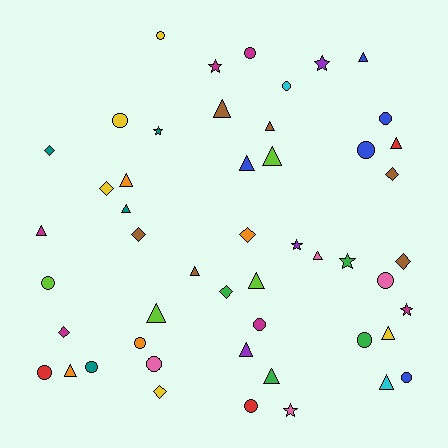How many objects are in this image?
There are 50 objects.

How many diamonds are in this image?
There are 9 diamonds.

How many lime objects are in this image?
There are 4 lime objects.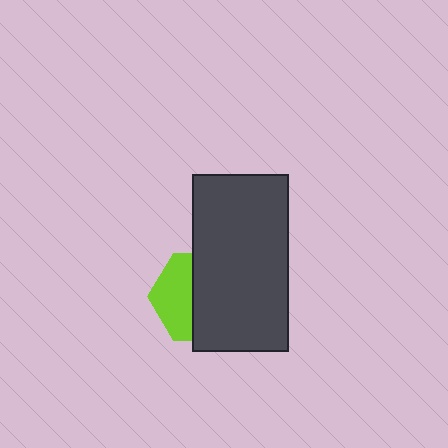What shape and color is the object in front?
The object in front is a dark gray rectangle.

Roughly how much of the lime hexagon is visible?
A small part of it is visible (roughly 41%).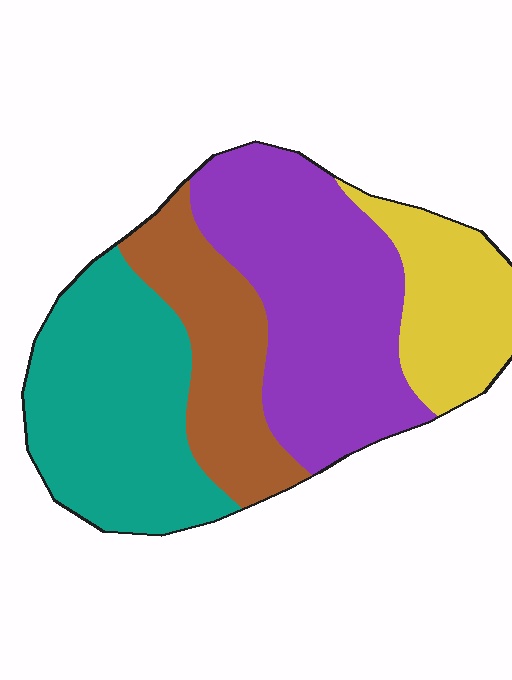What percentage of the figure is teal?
Teal covers 30% of the figure.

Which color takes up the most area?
Purple, at roughly 35%.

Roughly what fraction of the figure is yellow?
Yellow takes up about one sixth (1/6) of the figure.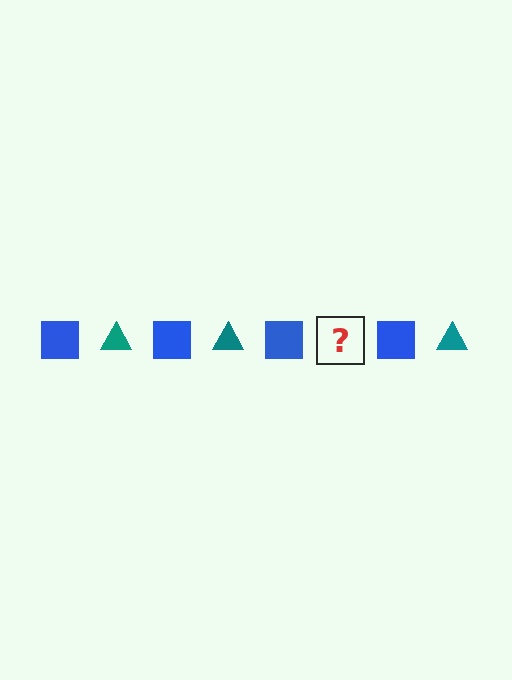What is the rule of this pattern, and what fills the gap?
The rule is that the pattern alternates between blue square and teal triangle. The gap should be filled with a teal triangle.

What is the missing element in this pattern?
The missing element is a teal triangle.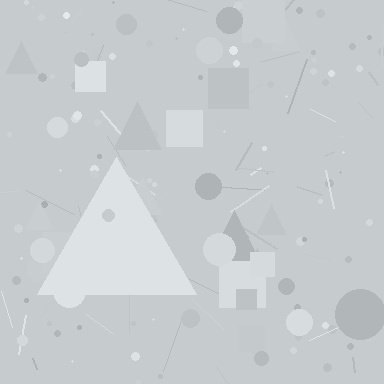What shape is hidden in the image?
A triangle is hidden in the image.